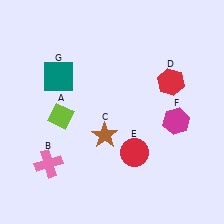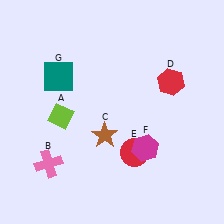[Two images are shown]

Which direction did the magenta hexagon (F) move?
The magenta hexagon (F) moved left.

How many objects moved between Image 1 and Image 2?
1 object moved between the two images.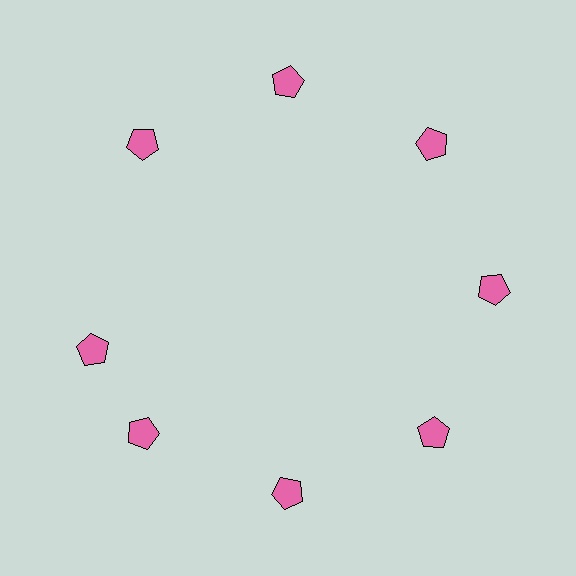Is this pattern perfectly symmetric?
No. The 8 pink pentagons are arranged in a ring, but one element near the 9 o'clock position is rotated out of alignment along the ring, breaking the 8-fold rotational symmetry.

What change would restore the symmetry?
The symmetry would be restored by rotating it back into even spacing with its neighbors so that all 8 pentagons sit at equal angles and equal distance from the center.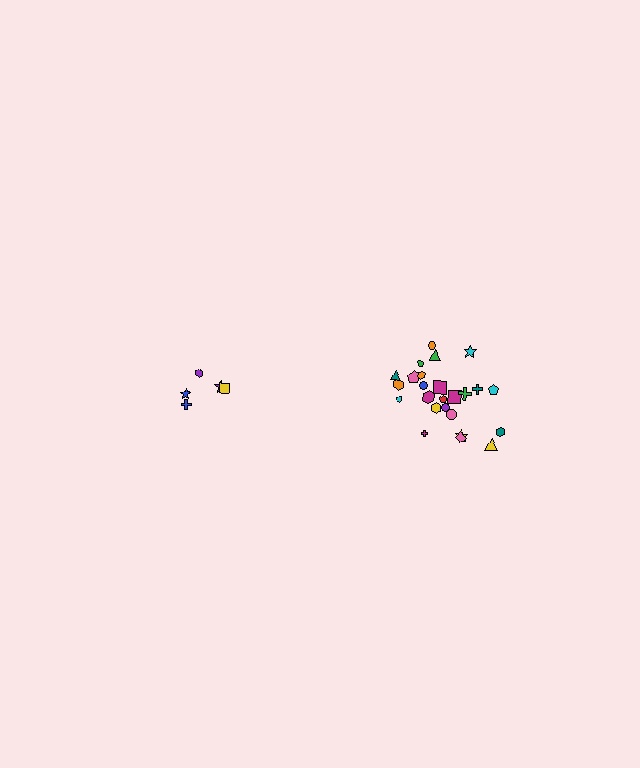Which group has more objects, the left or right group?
The right group.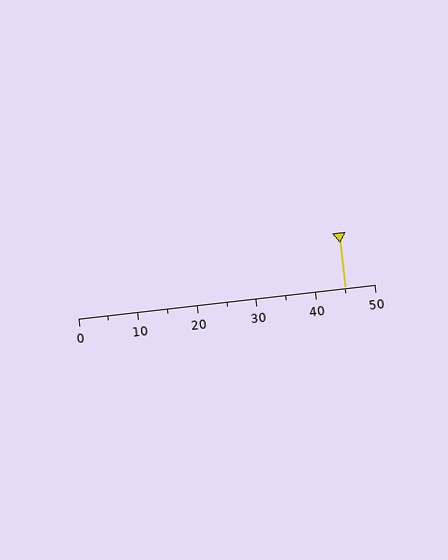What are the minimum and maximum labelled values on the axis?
The axis runs from 0 to 50.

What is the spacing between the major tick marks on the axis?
The major ticks are spaced 10 apart.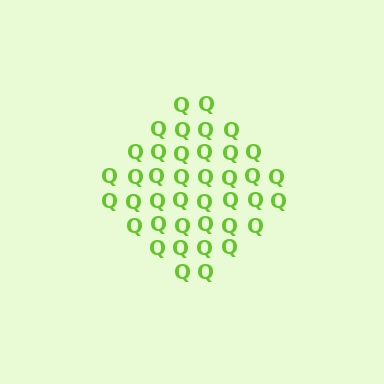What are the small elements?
The small elements are letter Q's.